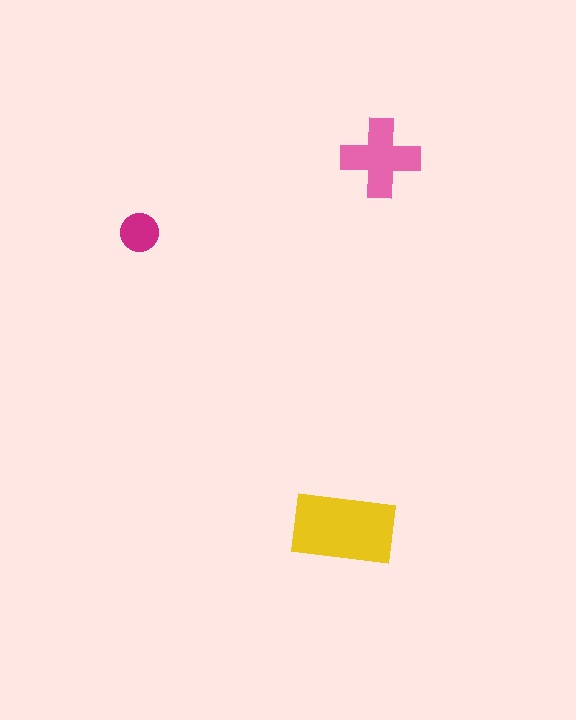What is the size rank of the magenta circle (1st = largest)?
3rd.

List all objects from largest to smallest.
The yellow rectangle, the pink cross, the magenta circle.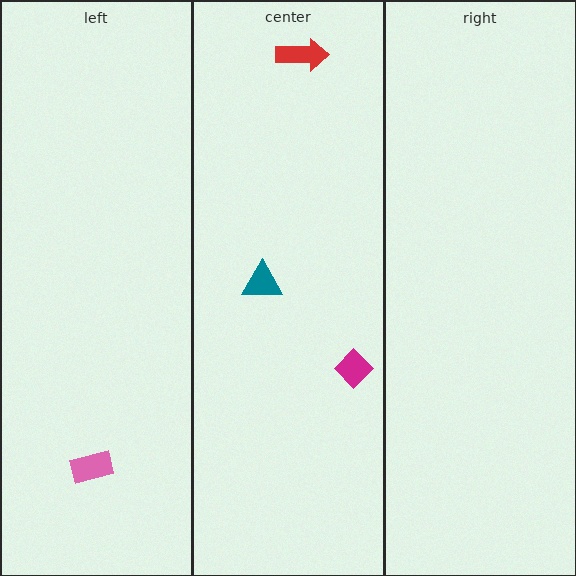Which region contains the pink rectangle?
The left region.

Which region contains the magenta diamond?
The center region.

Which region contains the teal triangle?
The center region.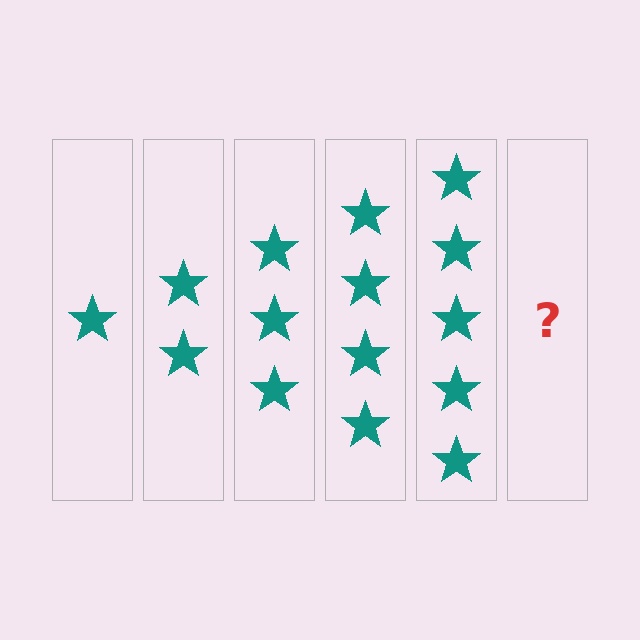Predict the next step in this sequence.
The next step is 6 stars.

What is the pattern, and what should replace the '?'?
The pattern is that each step adds one more star. The '?' should be 6 stars.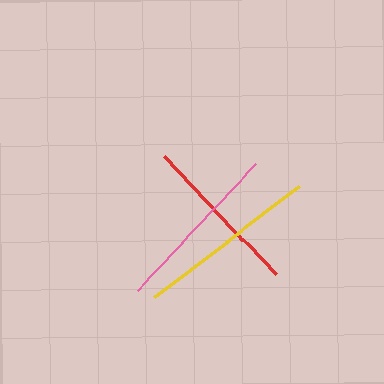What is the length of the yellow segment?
The yellow segment is approximately 183 pixels long.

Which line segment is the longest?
The yellow line is the longest at approximately 183 pixels.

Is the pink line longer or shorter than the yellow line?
The yellow line is longer than the pink line.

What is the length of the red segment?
The red segment is approximately 163 pixels long.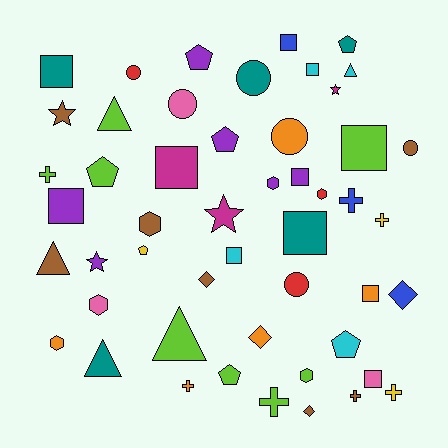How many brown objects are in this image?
There are 7 brown objects.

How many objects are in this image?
There are 50 objects.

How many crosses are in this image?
There are 7 crosses.